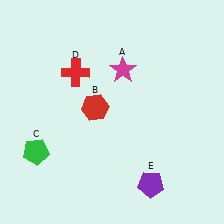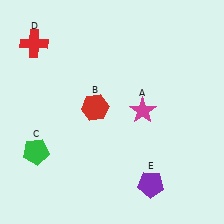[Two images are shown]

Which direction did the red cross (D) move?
The red cross (D) moved left.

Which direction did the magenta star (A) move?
The magenta star (A) moved down.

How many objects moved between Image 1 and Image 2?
2 objects moved between the two images.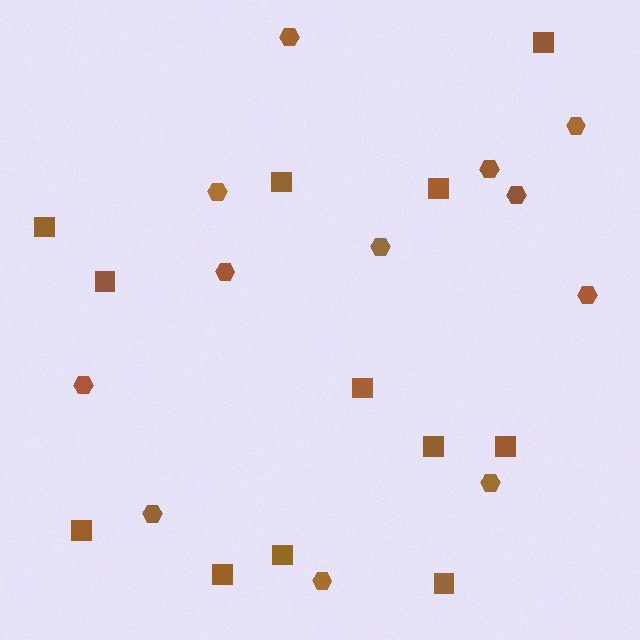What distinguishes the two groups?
There are 2 groups: one group of squares (12) and one group of hexagons (12).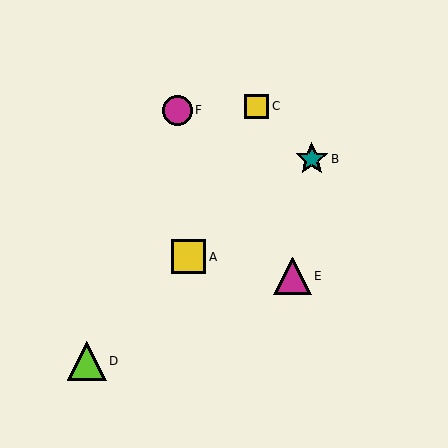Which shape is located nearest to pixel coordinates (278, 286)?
The magenta triangle (labeled E) at (292, 276) is nearest to that location.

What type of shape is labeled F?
Shape F is a magenta circle.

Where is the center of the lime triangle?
The center of the lime triangle is at (87, 361).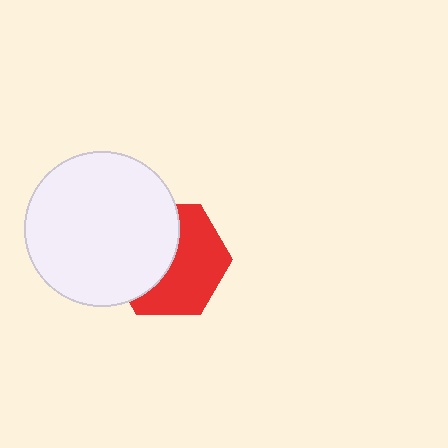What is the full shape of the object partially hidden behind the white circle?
The partially hidden object is a red hexagon.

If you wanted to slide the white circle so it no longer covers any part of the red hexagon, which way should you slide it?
Slide it left — that is the most direct way to separate the two shapes.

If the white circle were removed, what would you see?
You would see the complete red hexagon.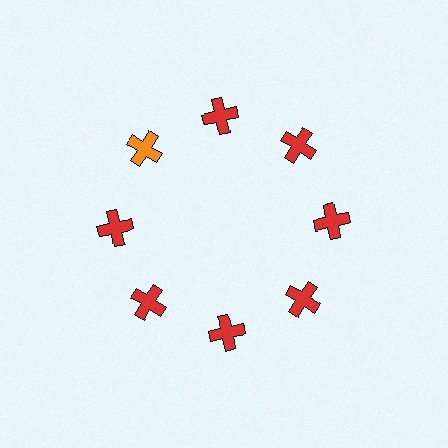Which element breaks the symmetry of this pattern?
The orange cross at roughly the 10 o'clock position breaks the symmetry. All other shapes are red crosses.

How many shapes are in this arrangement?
There are 8 shapes arranged in a ring pattern.